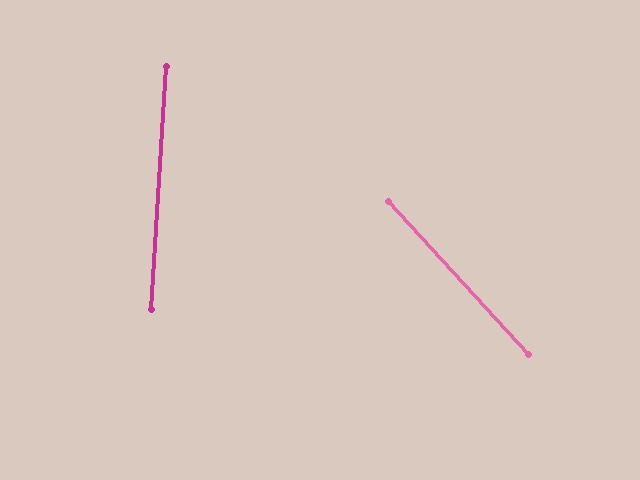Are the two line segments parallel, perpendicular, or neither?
Neither parallel nor perpendicular — they differ by about 46°.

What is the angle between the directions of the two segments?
Approximately 46 degrees.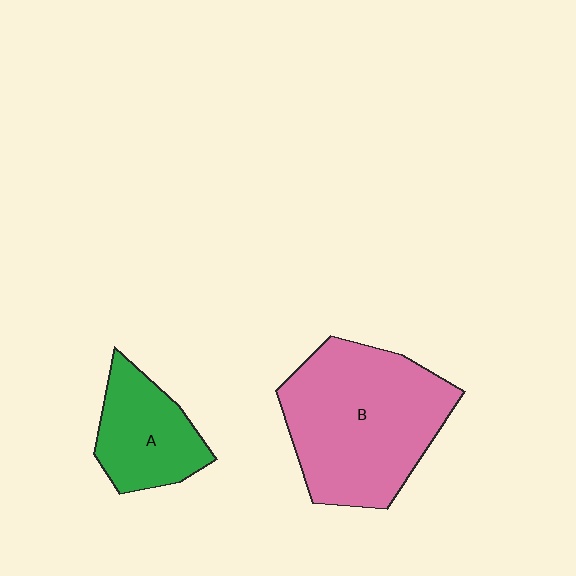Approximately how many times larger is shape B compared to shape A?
Approximately 2.1 times.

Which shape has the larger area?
Shape B (pink).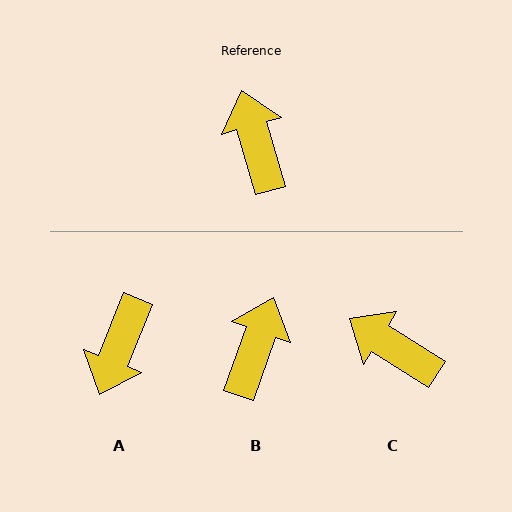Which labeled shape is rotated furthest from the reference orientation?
A, about 142 degrees away.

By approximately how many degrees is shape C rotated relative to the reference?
Approximately 41 degrees counter-clockwise.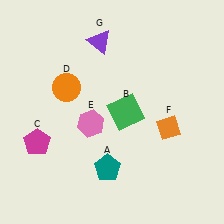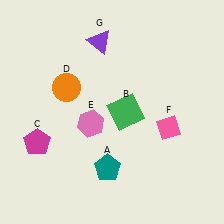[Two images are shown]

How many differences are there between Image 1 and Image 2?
There is 1 difference between the two images.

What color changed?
The diamond (F) changed from orange in Image 1 to pink in Image 2.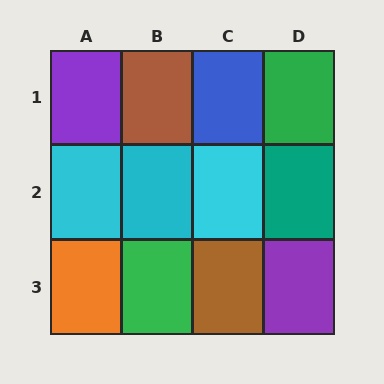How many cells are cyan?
3 cells are cyan.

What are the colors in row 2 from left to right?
Cyan, cyan, cyan, teal.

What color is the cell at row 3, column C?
Brown.